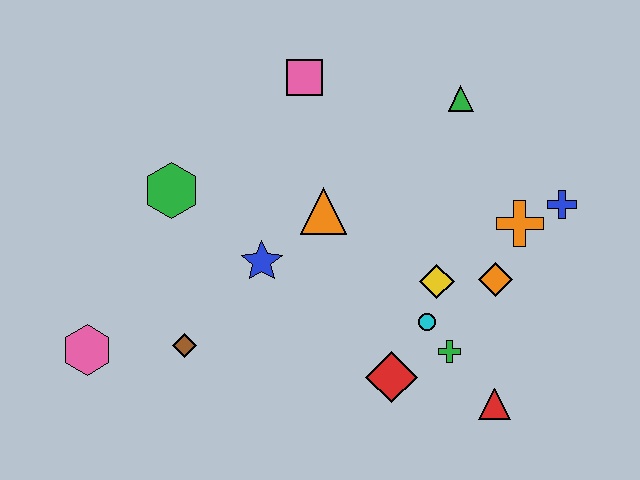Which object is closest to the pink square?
The orange triangle is closest to the pink square.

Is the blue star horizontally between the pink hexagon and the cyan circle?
Yes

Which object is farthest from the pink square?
The red triangle is farthest from the pink square.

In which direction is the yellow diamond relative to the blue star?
The yellow diamond is to the right of the blue star.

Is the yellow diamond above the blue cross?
No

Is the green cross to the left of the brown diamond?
No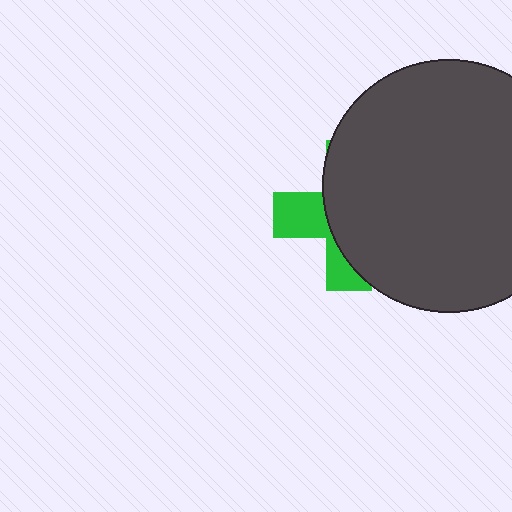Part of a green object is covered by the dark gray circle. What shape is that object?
It is a cross.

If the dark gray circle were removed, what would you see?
You would see the complete green cross.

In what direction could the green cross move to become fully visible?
The green cross could move left. That would shift it out from behind the dark gray circle entirely.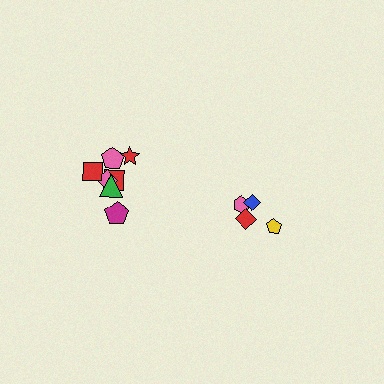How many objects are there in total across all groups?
There are 11 objects.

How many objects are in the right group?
There are 4 objects.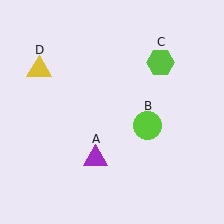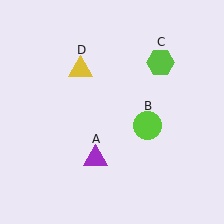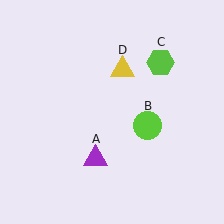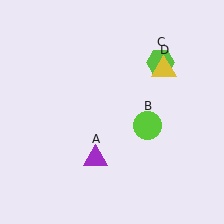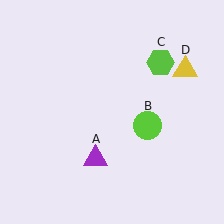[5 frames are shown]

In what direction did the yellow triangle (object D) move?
The yellow triangle (object D) moved right.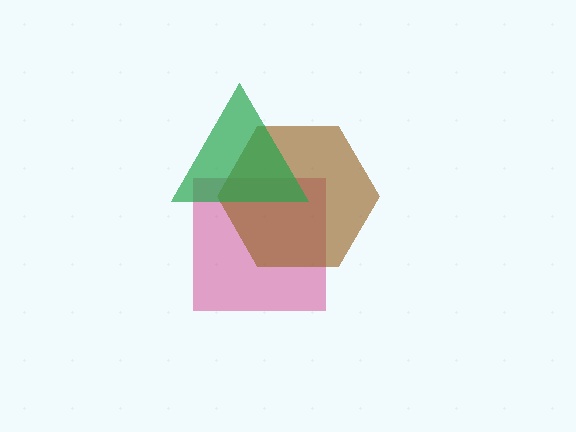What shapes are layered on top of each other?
The layered shapes are: a magenta square, a brown hexagon, a green triangle.